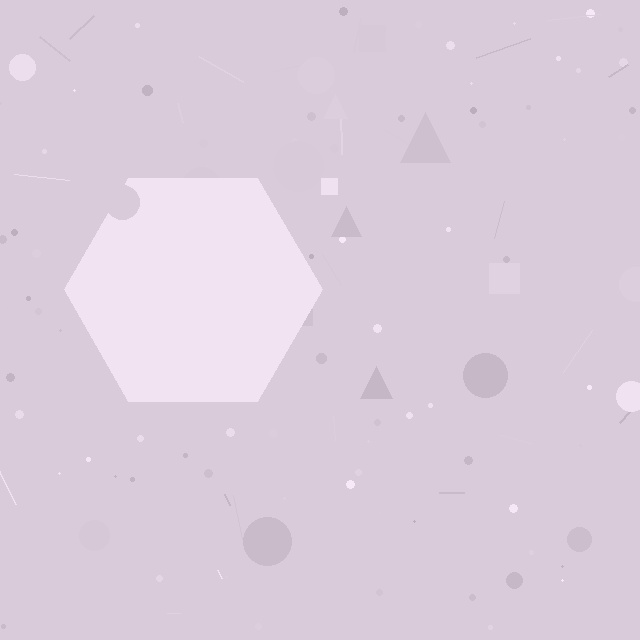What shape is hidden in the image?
A hexagon is hidden in the image.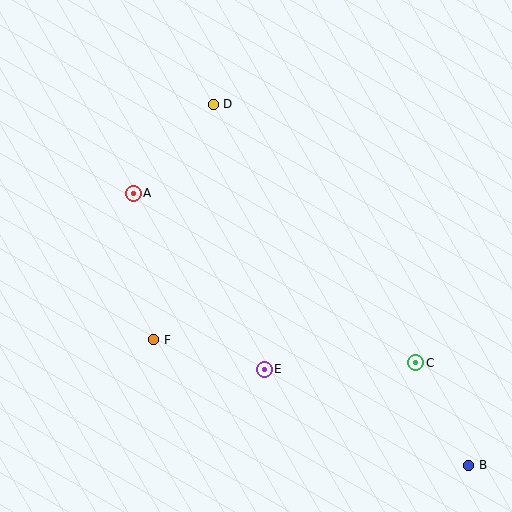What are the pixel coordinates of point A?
Point A is at (133, 193).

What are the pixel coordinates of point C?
Point C is at (416, 363).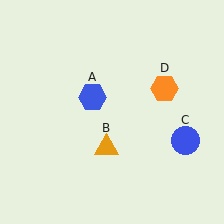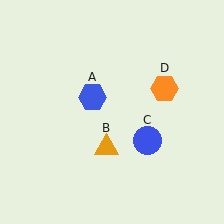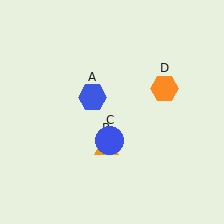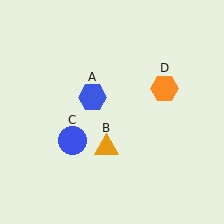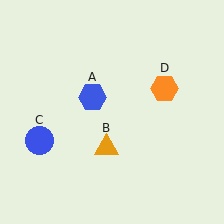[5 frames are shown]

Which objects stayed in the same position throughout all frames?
Blue hexagon (object A) and orange triangle (object B) and orange hexagon (object D) remained stationary.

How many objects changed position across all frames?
1 object changed position: blue circle (object C).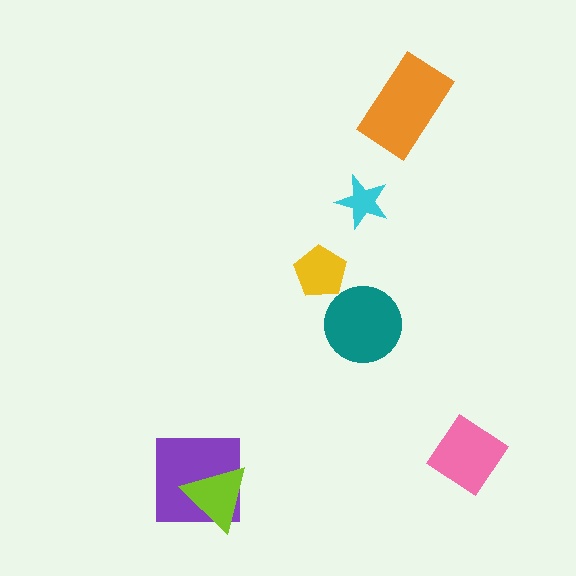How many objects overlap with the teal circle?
0 objects overlap with the teal circle.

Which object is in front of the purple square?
The lime triangle is in front of the purple square.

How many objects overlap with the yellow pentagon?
0 objects overlap with the yellow pentagon.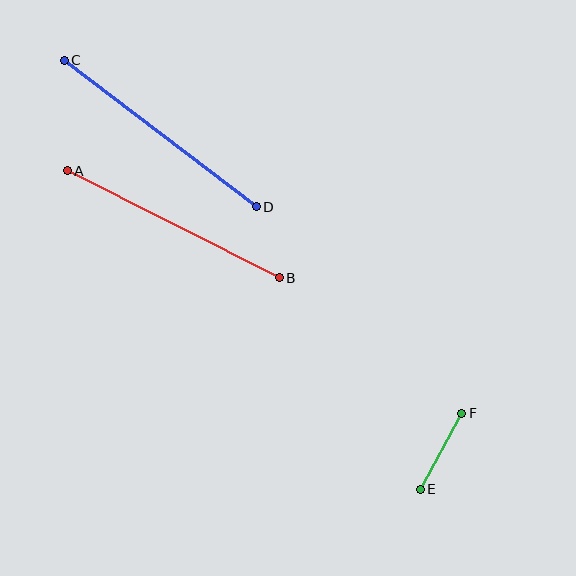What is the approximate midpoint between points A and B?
The midpoint is at approximately (173, 224) pixels.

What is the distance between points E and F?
The distance is approximately 87 pixels.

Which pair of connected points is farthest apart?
Points C and D are farthest apart.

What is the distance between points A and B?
The distance is approximately 237 pixels.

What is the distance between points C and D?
The distance is approximately 242 pixels.